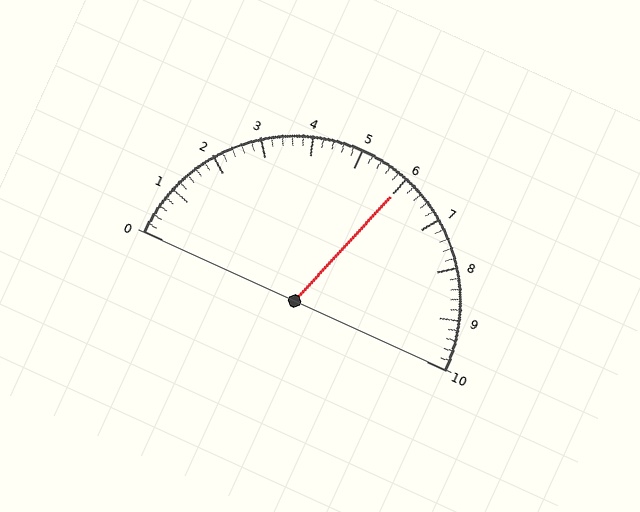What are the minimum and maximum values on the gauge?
The gauge ranges from 0 to 10.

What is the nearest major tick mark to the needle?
The nearest major tick mark is 6.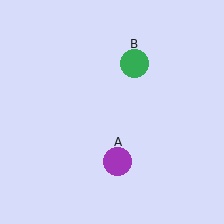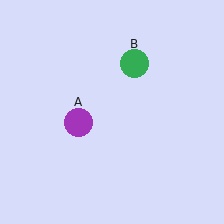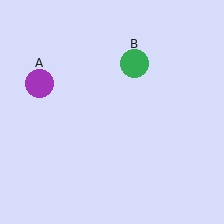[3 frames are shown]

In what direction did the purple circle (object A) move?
The purple circle (object A) moved up and to the left.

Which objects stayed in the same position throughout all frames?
Green circle (object B) remained stationary.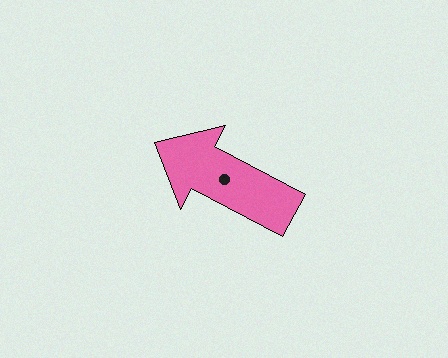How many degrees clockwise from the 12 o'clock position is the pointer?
Approximately 298 degrees.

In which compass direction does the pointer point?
Northwest.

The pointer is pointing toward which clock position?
Roughly 10 o'clock.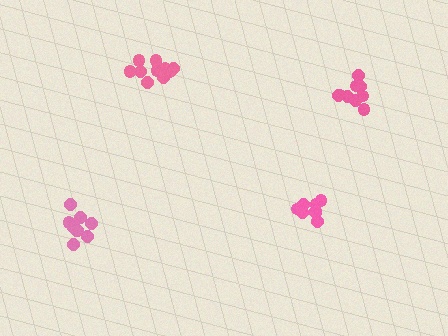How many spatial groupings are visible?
There are 4 spatial groupings.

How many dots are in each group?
Group 1: 8 dots, Group 2: 9 dots, Group 3: 9 dots, Group 4: 10 dots (36 total).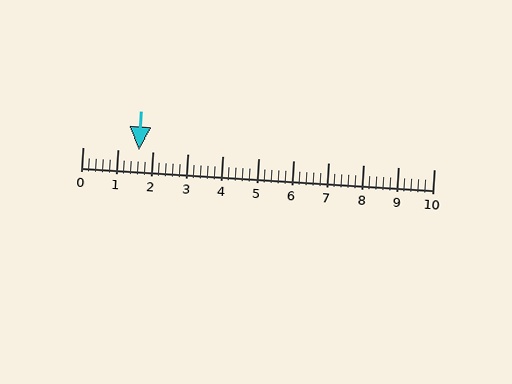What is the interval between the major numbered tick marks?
The major tick marks are spaced 1 units apart.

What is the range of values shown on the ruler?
The ruler shows values from 0 to 10.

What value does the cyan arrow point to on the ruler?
The cyan arrow points to approximately 1.6.